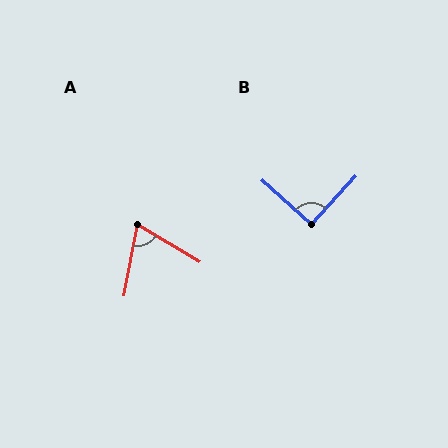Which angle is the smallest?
A, at approximately 70 degrees.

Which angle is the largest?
B, at approximately 91 degrees.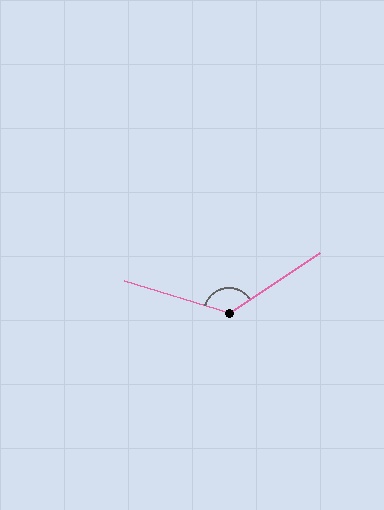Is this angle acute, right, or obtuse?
It is obtuse.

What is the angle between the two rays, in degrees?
Approximately 129 degrees.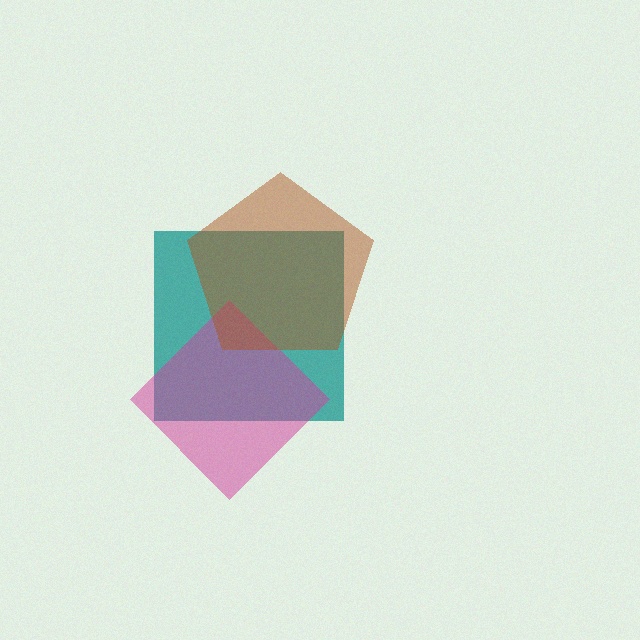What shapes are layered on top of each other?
The layered shapes are: a teal square, a magenta diamond, a brown pentagon.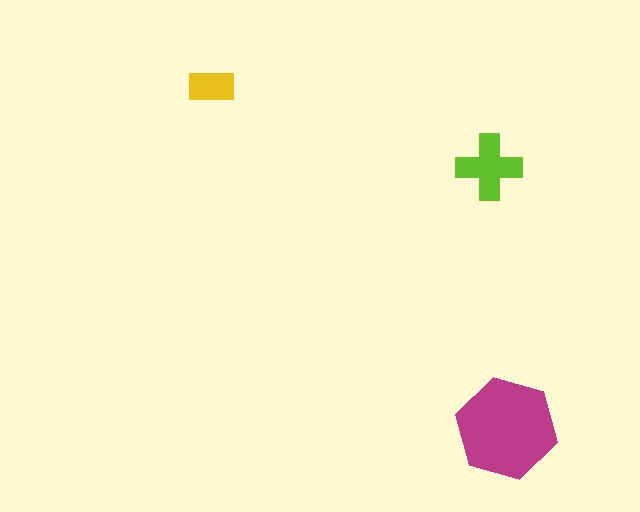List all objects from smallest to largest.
The yellow rectangle, the lime cross, the magenta hexagon.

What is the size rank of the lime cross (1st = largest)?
2nd.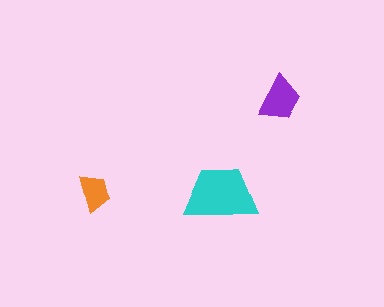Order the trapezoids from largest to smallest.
the cyan one, the purple one, the orange one.